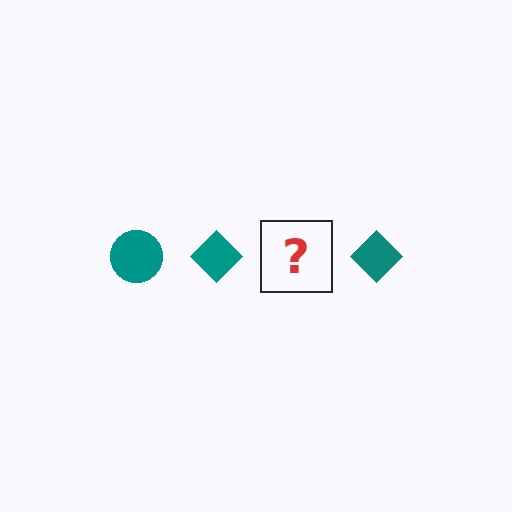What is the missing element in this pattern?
The missing element is a teal circle.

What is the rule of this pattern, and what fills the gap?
The rule is that the pattern cycles through circle, diamond shapes in teal. The gap should be filled with a teal circle.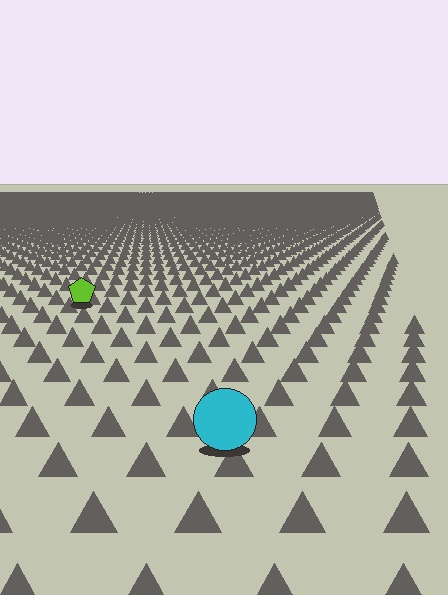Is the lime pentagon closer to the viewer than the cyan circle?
No. The cyan circle is closer — you can tell from the texture gradient: the ground texture is coarser near it.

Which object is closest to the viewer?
The cyan circle is closest. The texture marks near it are larger and more spread out.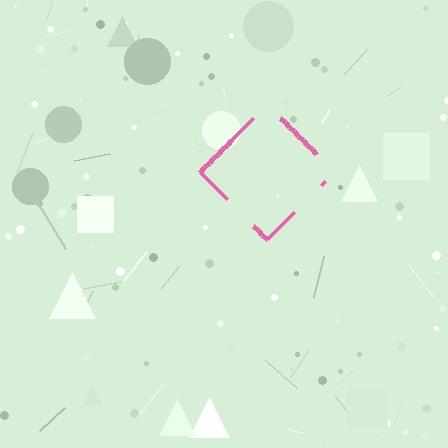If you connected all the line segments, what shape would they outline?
They would outline a diamond.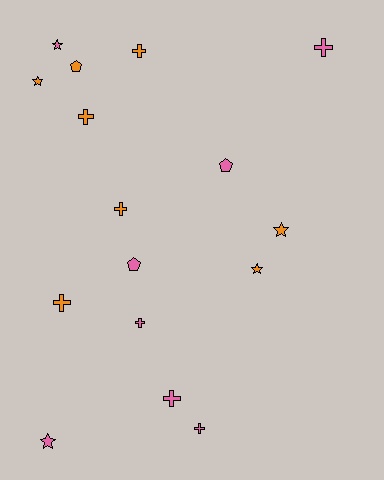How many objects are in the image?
There are 16 objects.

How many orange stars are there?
There are 3 orange stars.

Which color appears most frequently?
Pink, with 8 objects.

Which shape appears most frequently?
Cross, with 8 objects.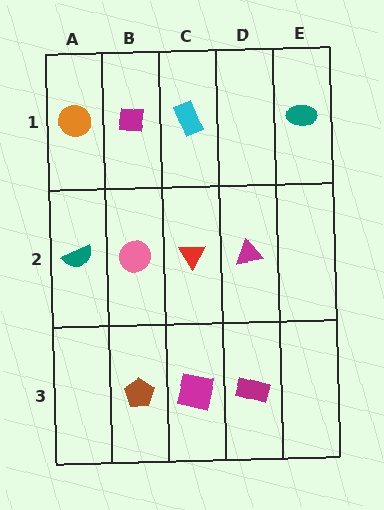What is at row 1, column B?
A magenta square.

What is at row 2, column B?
A pink circle.